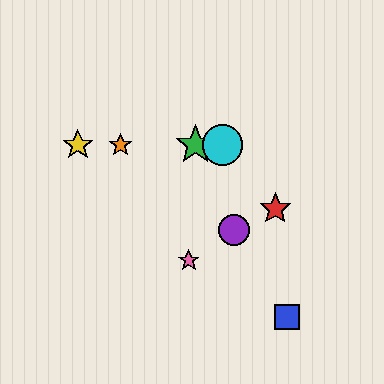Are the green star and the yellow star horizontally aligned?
Yes, both are at y≈145.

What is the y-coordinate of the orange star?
The orange star is at y≈145.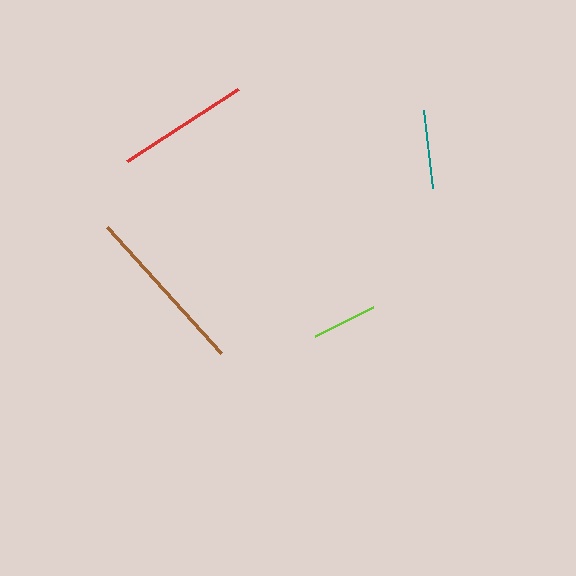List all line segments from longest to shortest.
From longest to shortest: brown, red, teal, lime.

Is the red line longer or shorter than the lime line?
The red line is longer than the lime line.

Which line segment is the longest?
The brown line is the longest at approximately 170 pixels.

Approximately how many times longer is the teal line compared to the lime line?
The teal line is approximately 1.2 times the length of the lime line.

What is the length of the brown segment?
The brown segment is approximately 170 pixels long.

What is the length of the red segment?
The red segment is approximately 132 pixels long.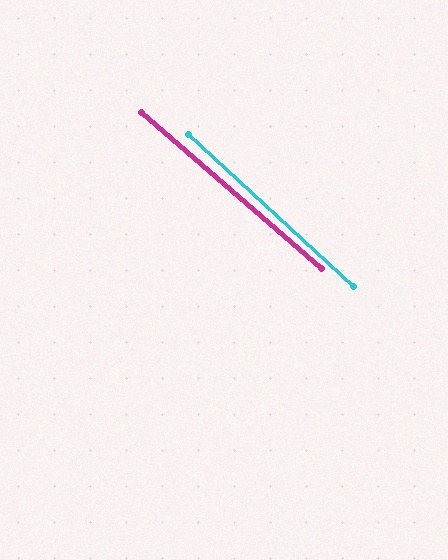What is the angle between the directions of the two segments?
Approximately 2 degrees.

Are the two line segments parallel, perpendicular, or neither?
Parallel — their directions differ by only 1.7°.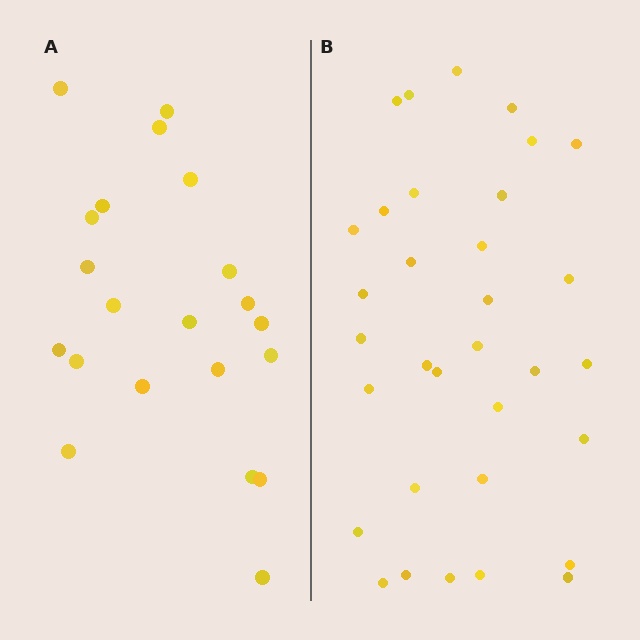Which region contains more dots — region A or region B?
Region B (the right region) has more dots.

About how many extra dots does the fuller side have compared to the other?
Region B has roughly 12 or so more dots than region A.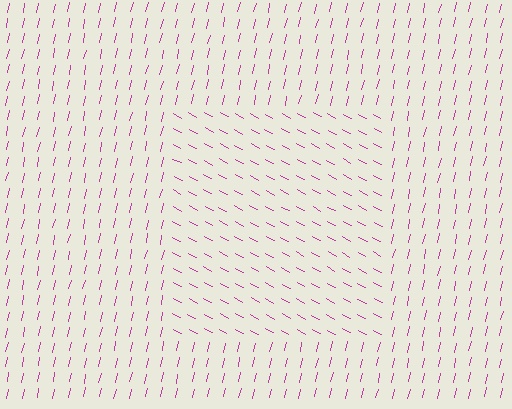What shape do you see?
I see a rectangle.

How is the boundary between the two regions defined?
The boundary is defined purely by a change in line orientation (approximately 75 degrees difference). All lines are the same color and thickness.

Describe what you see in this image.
The image is filled with small magenta line segments. A rectangle region in the image has lines oriented differently from the surrounding lines, creating a visible texture boundary.